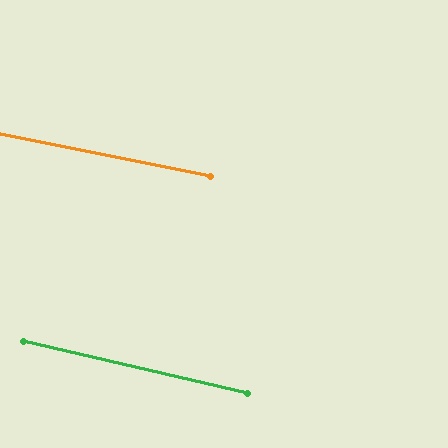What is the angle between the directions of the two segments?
Approximately 2 degrees.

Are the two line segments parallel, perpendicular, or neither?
Parallel — their directions differ by only 1.8°.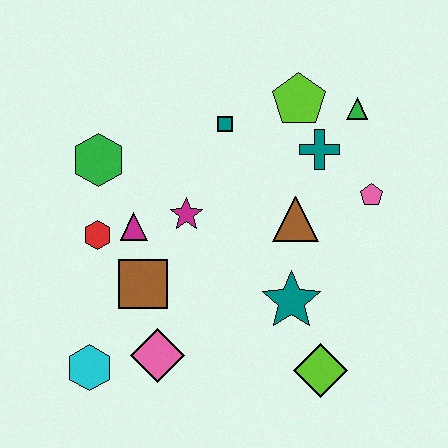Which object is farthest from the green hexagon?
The lime diamond is farthest from the green hexagon.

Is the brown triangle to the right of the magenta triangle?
Yes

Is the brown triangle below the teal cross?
Yes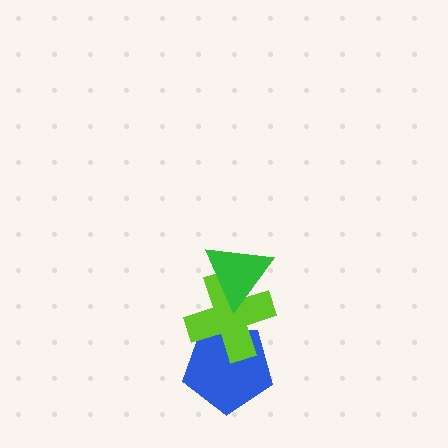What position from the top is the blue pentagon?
The blue pentagon is 3rd from the top.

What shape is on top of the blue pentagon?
The lime cross is on top of the blue pentagon.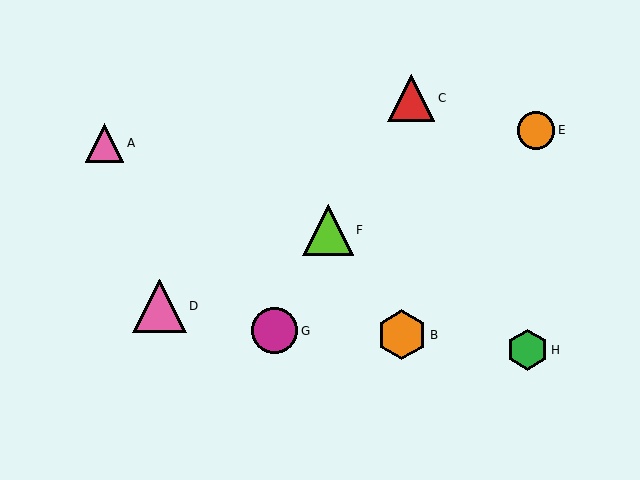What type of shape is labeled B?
Shape B is an orange hexagon.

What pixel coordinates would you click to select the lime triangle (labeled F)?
Click at (328, 230) to select the lime triangle F.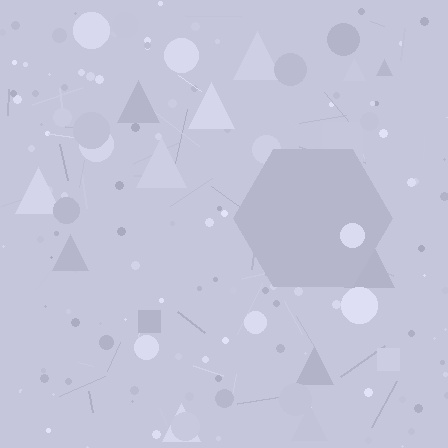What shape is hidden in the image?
A hexagon is hidden in the image.